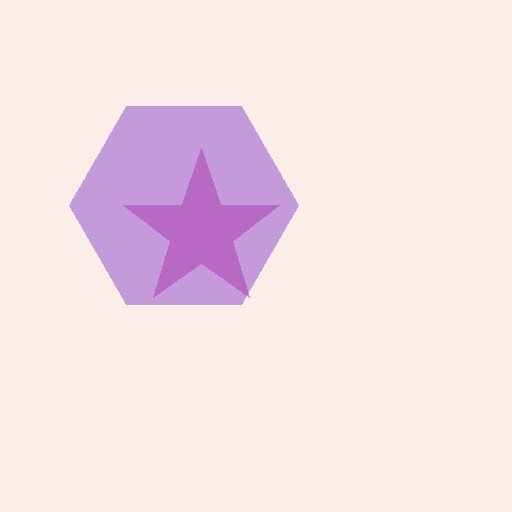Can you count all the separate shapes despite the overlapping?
Yes, there are 2 separate shapes.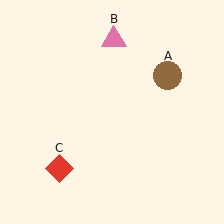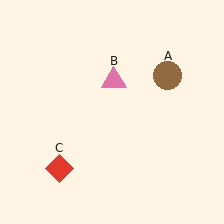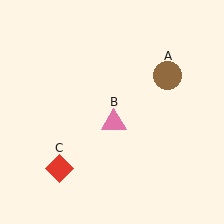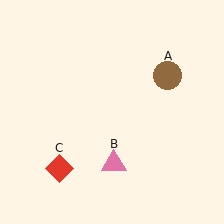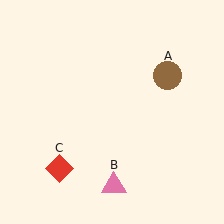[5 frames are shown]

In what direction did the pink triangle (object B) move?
The pink triangle (object B) moved down.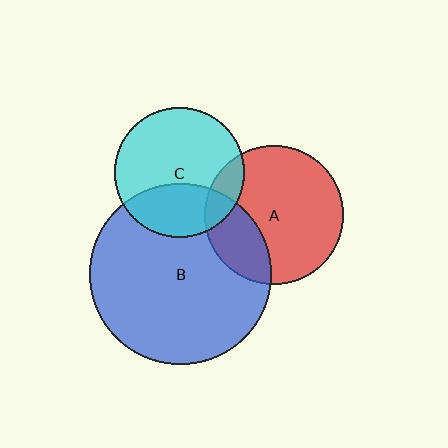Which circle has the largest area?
Circle B (blue).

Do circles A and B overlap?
Yes.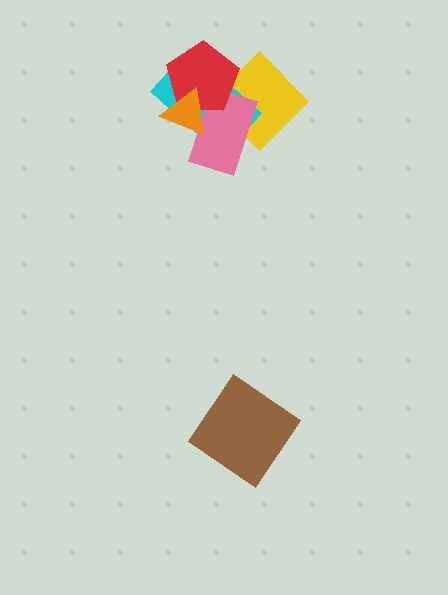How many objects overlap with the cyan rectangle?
4 objects overlap with the cyan rectangle.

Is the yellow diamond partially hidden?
Yes, it is partially covered by another shape.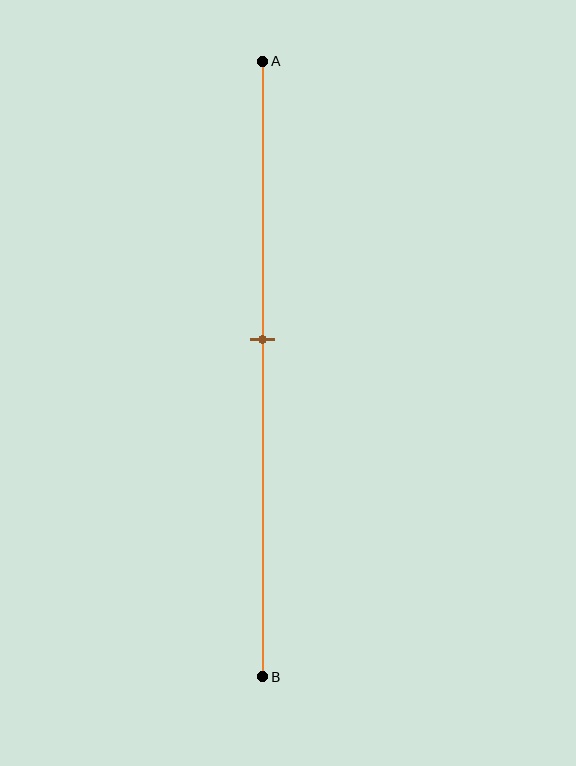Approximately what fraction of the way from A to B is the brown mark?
The brown mark is approximately 45% of the way from A to B.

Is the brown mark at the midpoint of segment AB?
No, the mark is at about 45% from A, not at the 50% midpoint.